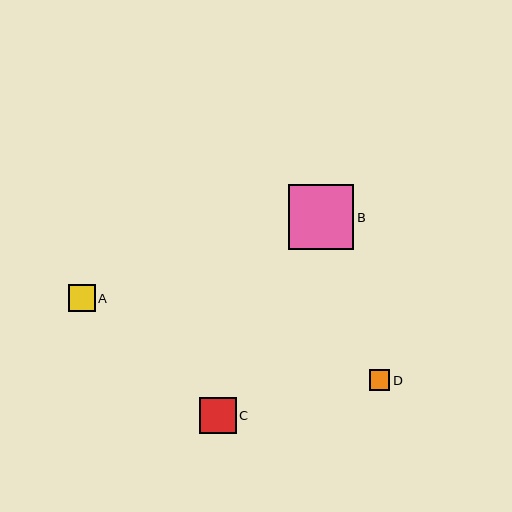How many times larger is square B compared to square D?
Square B is approximately 3.2 times the size of square D.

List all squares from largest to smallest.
From largest to smallest: B, C, A, D.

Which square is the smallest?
Square D is the smallest with a size of approximately 21 pixels.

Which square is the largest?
Square B is the largest with a size of approximately 65 pixels.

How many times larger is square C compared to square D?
Square C is approximately 1.8 times the size of square D.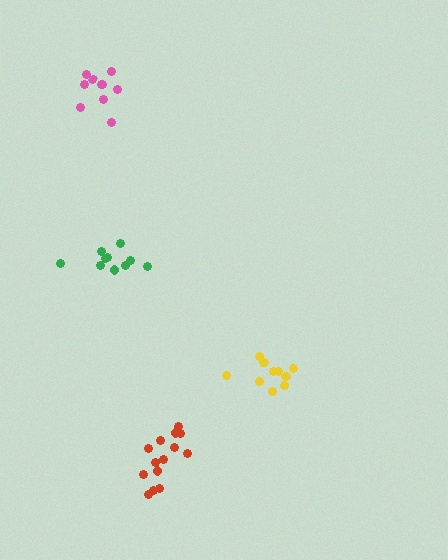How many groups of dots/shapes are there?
There are 4 groups.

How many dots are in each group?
Group 1: 12 dots, Group 2: 10 dots, Group 3: 11 dots, Group 4: 14 dots (47 total).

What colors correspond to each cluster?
The clusters are colored: yellow, green, pink, red.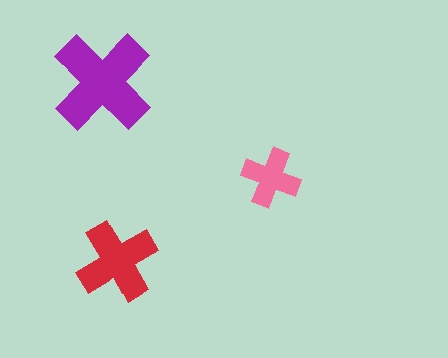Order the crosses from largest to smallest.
the purple one, the red one, the pink one.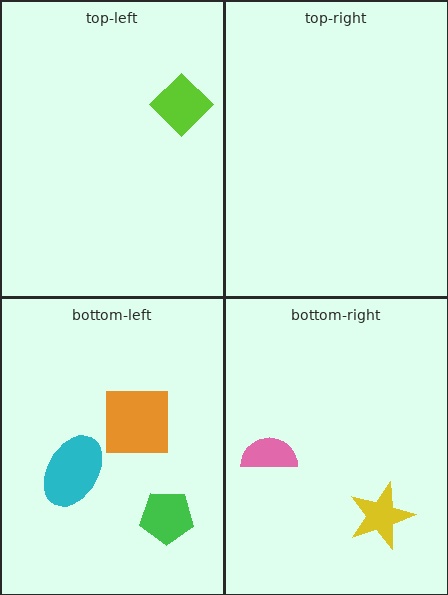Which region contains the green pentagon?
The bottom-left region.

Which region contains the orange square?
The bottom-left region.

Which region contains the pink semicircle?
The bottom-right region.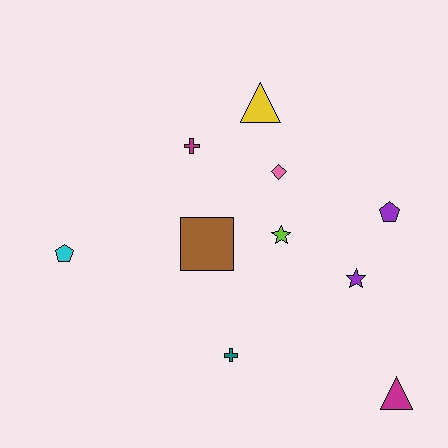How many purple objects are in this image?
There are 2 purple objects.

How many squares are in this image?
There is 1 square.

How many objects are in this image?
There are 10 objects.